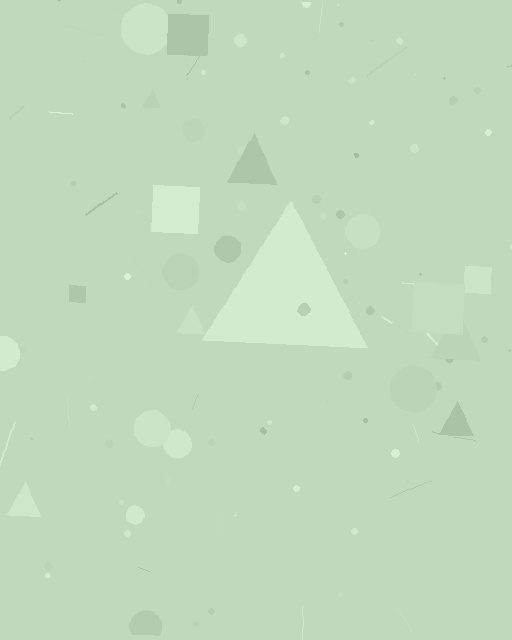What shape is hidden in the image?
A triangle is hidden in the image.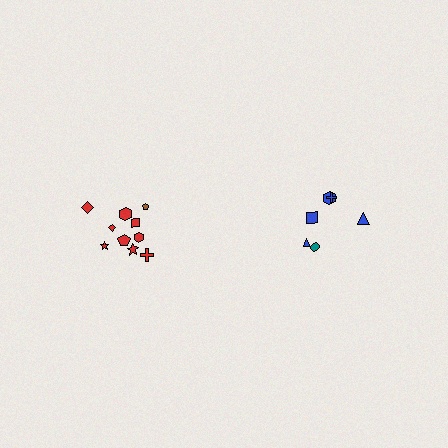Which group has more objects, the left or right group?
The left group.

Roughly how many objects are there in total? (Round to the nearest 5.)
Roughly 15 objects in total.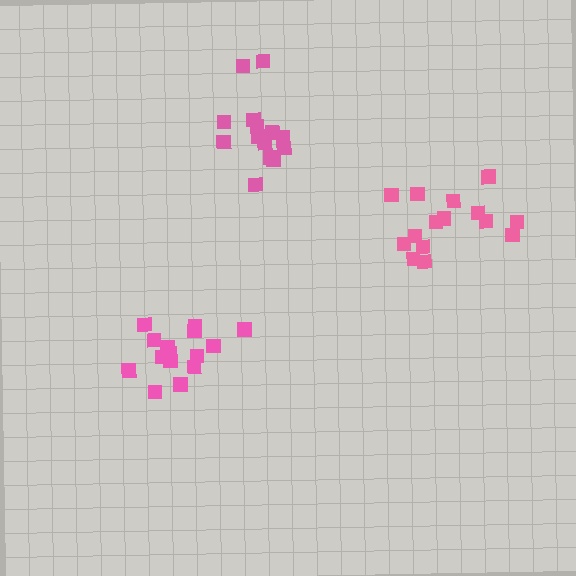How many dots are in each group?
Group 1: 15 dots, Group 2: 15 dots, Group 3: 15 dots (45 total).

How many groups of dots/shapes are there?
There are 3 groups.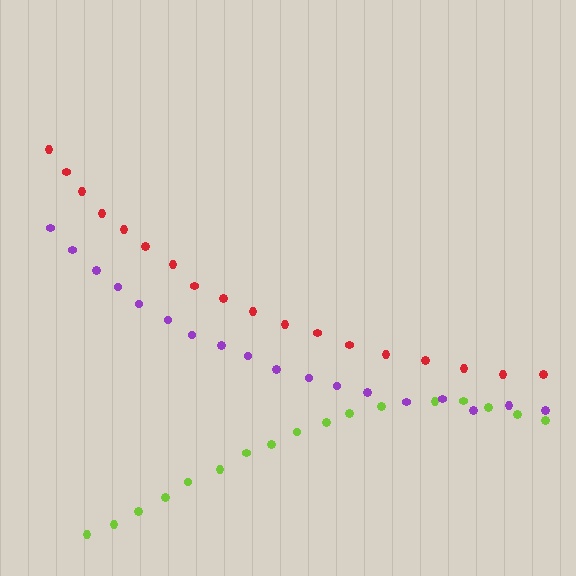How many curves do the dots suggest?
There are 3 distinct paths.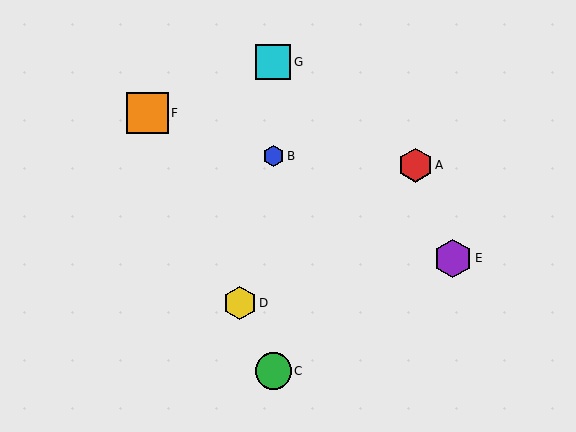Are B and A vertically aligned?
No, B is at x≈273 and A is at x≈416.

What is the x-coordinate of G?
Object G is at x≈273.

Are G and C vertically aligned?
Yes, both are at x≈273.